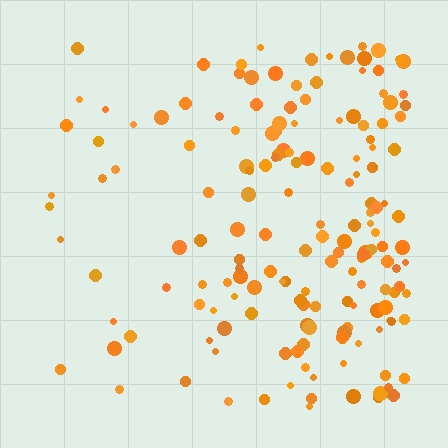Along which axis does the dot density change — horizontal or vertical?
Horizontal.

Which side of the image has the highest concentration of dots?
The right.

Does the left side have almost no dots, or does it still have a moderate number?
Still a moderate number, just noticeably fewer than the right.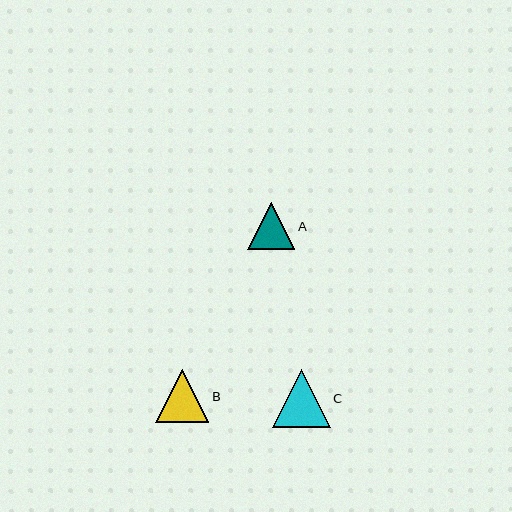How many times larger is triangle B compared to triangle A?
Triangle B is approximately 1.1 times the size of triangle A.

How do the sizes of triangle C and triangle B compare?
Triangle C and triangle B are approximately the same size.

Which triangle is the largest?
Triangle C is the largest with a size of approximately 58 pixels.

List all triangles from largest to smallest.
From largest to smallest: C, B, A.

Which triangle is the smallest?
Triangle A is the smallest with a size of approximately 47 pixels.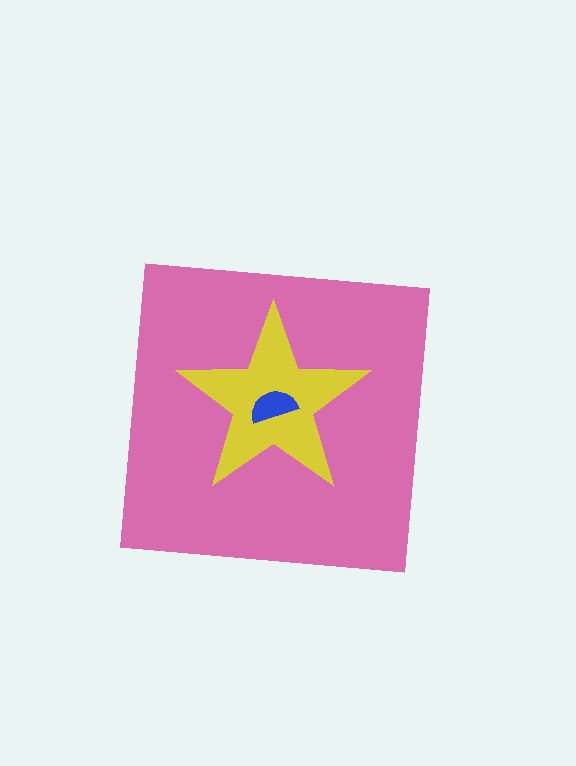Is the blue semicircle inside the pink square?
Yes.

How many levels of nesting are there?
3.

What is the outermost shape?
The pink square.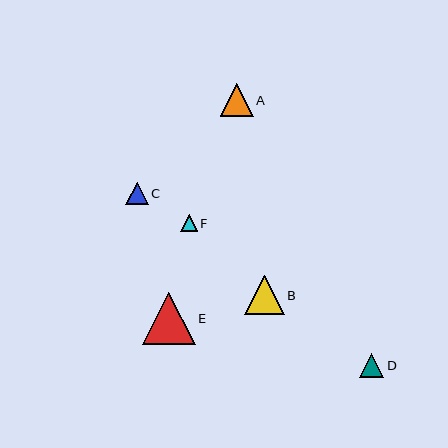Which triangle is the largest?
Triangle E is the largest with a size of approximately 53 pixels.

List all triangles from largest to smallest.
From largest to smallest: E, B, A, D, C, F.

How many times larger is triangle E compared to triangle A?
Triangle E is approximately 1.6 times the size of triangle A.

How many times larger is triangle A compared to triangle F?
Triangle A is approximately 2.0 times the size of triangle F.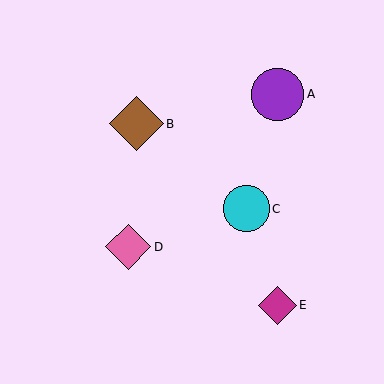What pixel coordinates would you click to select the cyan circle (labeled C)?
Click at (246, 209) to select the cyan circle C.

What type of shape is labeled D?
Shape D is a pink diamond.